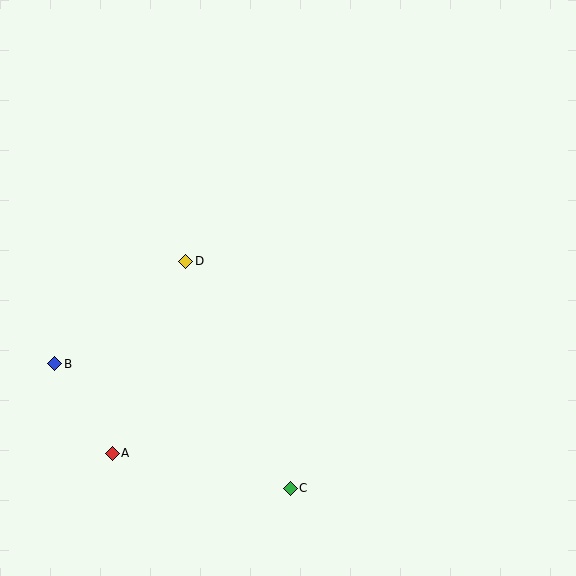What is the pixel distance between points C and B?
The distance between C and B is 267 pixels.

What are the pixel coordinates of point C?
Point C is at (290, 488).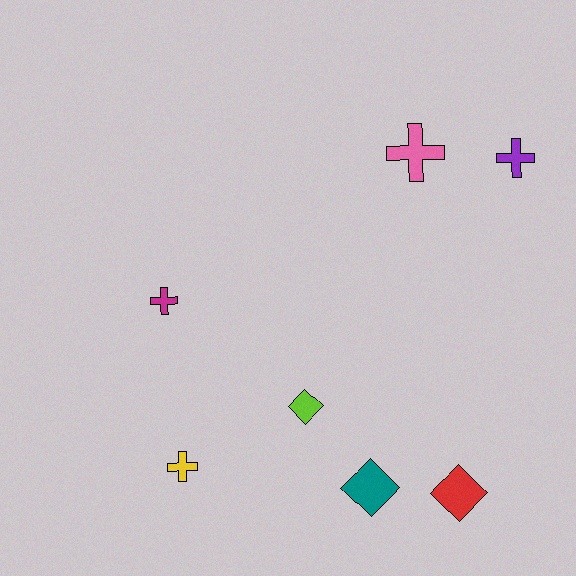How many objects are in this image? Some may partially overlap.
There are 7 objects.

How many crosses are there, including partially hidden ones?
There are 4 crosses.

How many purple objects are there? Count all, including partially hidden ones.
There is 1 purple object.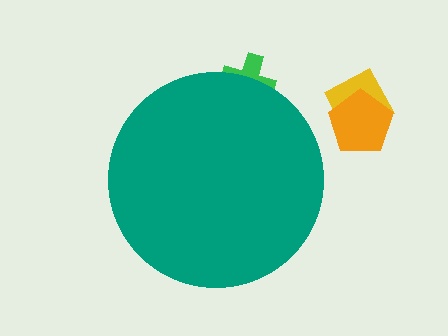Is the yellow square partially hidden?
No, the yellow square is fully visible.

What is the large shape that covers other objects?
A teal circle.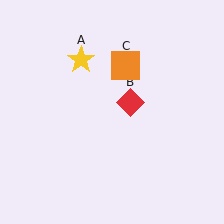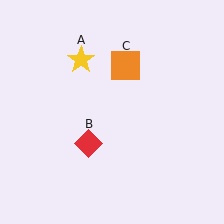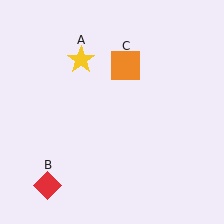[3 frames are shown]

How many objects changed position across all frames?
1 object changed position: red diamond (object B).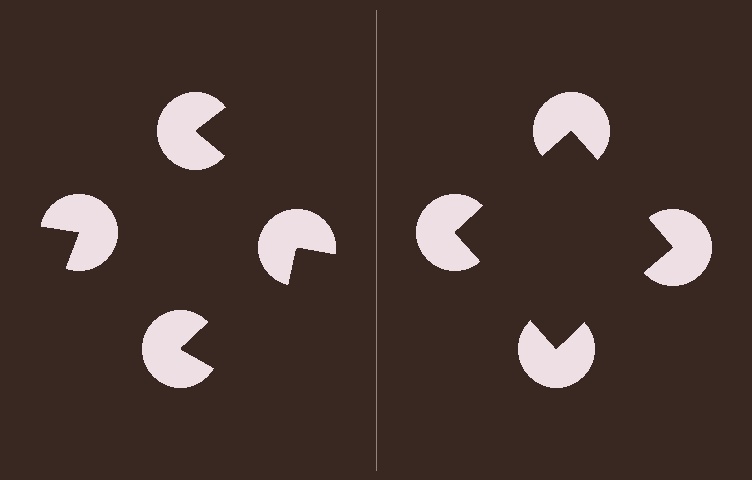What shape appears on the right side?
An illusory square.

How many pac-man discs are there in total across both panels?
8 — 4 on each side.